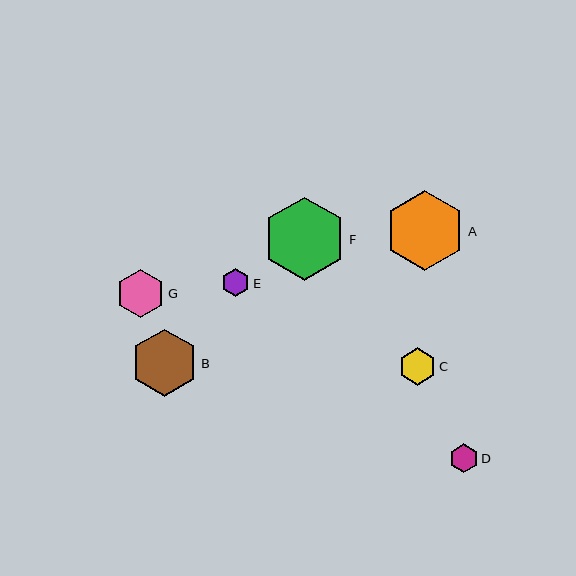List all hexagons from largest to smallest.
From largest to smallest: F, A, B, G, C, D, E.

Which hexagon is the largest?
Hexagon F is the largest with a size of approximately 83 pixels.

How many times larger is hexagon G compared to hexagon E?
Hexagon G is approximately 1.7 times the size of hexagon E.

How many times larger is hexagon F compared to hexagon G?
Hexagon F is approximately 1.7 times the size of hexagon G.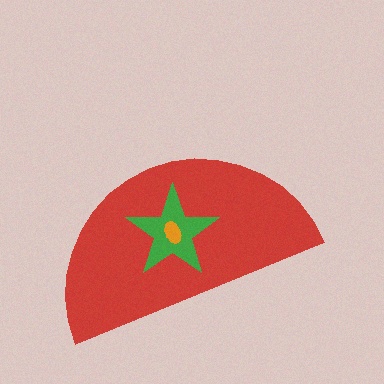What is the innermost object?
The orange ellipse.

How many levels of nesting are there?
3.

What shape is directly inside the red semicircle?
The green star.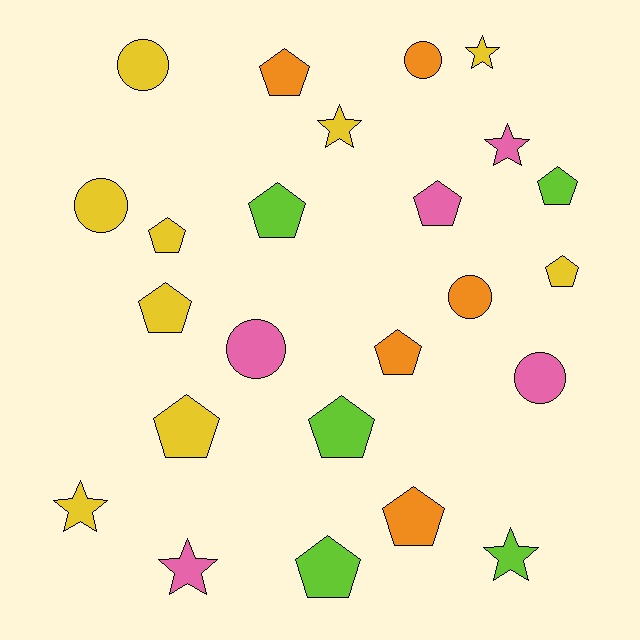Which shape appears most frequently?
Pentagon, with 12 objects.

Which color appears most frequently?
Yellow, with 9 objects.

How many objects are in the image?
There are 24 objects.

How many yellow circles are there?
There are 2 yellow circles.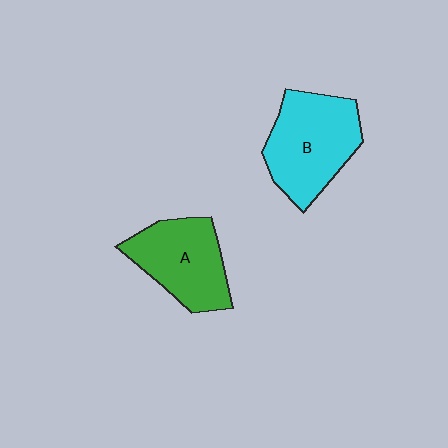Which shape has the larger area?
Shape B (cyan).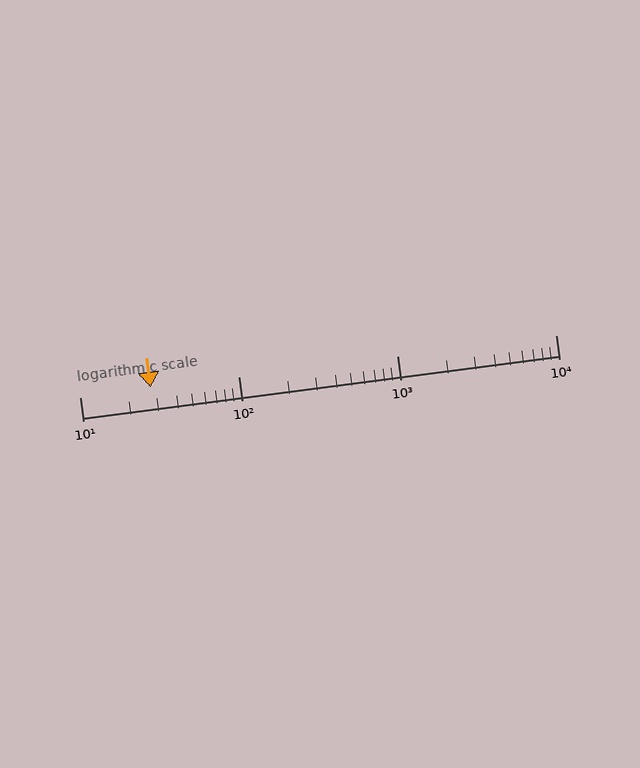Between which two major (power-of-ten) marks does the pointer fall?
The pointer is between 10 and 100.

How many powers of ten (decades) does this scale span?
The scale spans 3 decades, from 10 to 10000.